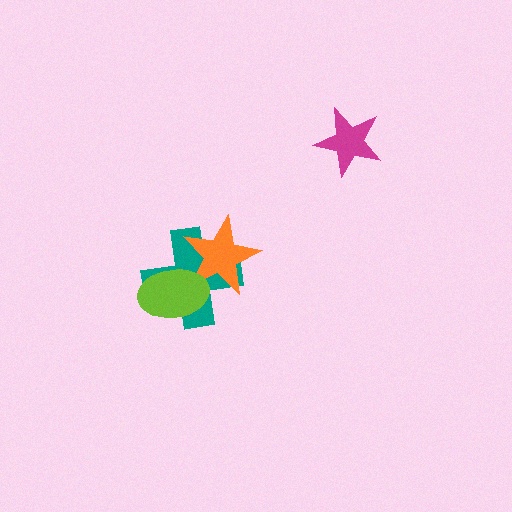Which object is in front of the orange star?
The lime ellipse is in front of the orange star.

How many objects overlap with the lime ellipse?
2 objects overlap with the lime ellipse.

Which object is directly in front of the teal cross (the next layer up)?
The orange star is directly in front of the teal cross.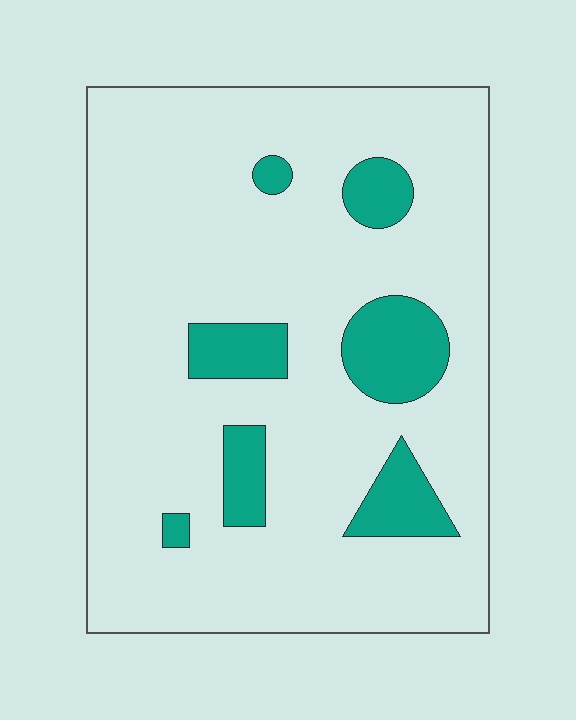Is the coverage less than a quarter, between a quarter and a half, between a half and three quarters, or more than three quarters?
Less than a quarter.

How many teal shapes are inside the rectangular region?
7.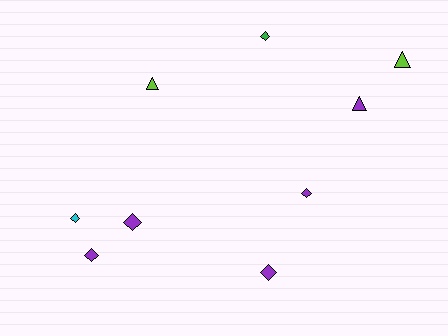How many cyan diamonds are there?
There is 1 cyan diamond.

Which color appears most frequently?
Purple, with 5 objects.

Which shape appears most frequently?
Diamond, with 6 objects.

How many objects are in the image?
There are 9 objects.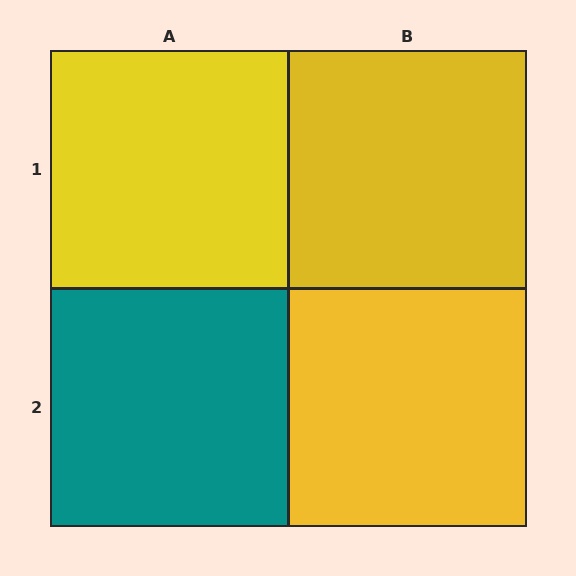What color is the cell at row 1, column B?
Yellow.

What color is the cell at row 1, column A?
Yellow.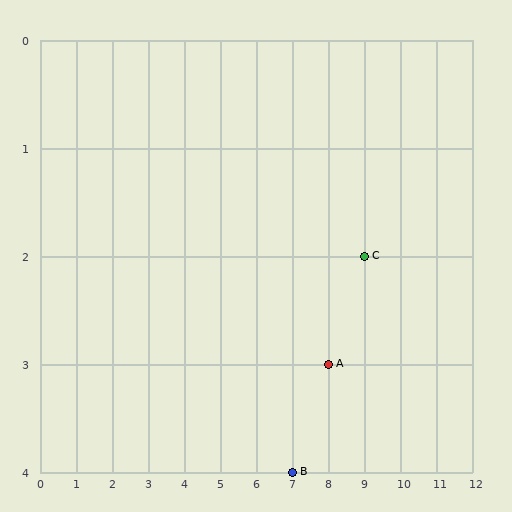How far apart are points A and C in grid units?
Points A and C are 1 column and 1 row apart (about 1.4 grid units diagonally).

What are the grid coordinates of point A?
Point A is at grid coordinates (8, 3).